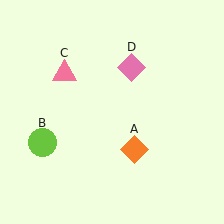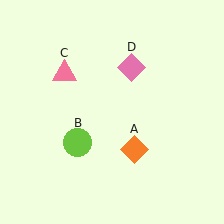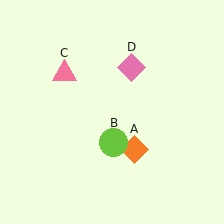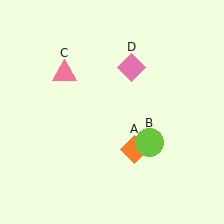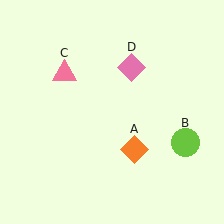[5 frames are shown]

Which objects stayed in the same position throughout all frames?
Orange diamond (object A) and pink triangle (object C) and pink diamond (object D) remained stationary.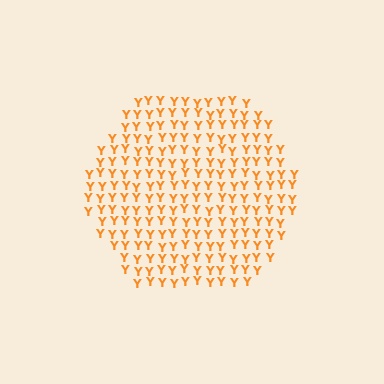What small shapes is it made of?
It is made of small letter Y's.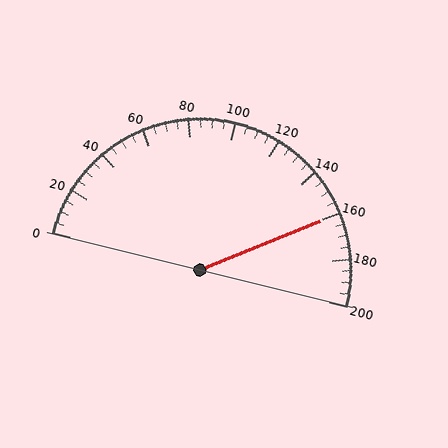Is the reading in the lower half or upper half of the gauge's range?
The reading is in the upper half of the range (0 to 200).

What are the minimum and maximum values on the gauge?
The gauge ranges from 0 to 200.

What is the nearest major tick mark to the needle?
The nearest major tick mark is 160.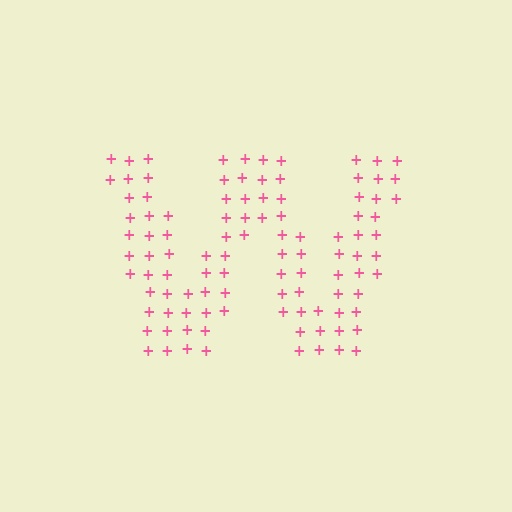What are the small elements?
The small elements are plus signs.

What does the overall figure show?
The overall figure shows the letter W.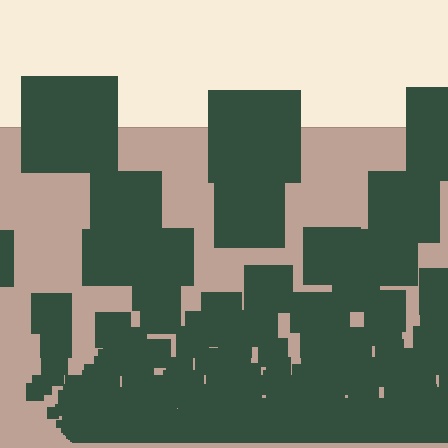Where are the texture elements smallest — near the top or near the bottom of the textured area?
Near the bottom.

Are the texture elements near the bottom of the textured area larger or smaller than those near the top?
Smaller. The gradient is inverted — elements near the bottom are smaller and denser.